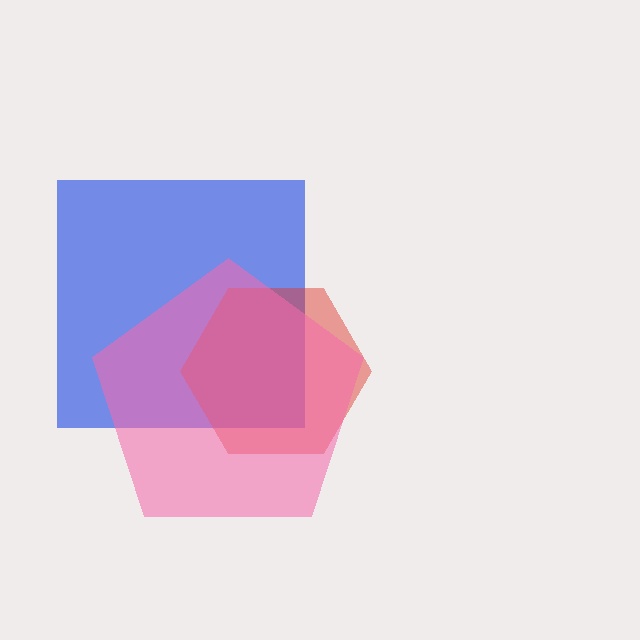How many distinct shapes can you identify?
There are 3 distinct shapes: a blue square, a red hexagon, a pink pentagon.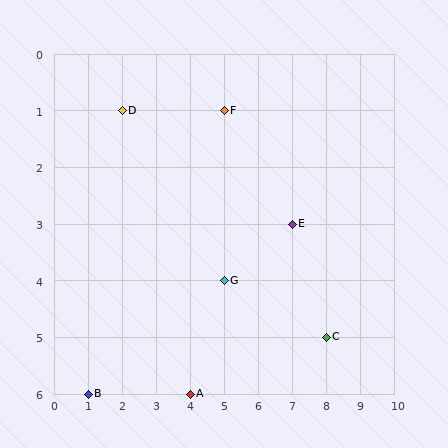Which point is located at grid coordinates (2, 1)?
Point D is at (2, 1).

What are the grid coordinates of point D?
Point D is at grid coordinates (2, 1).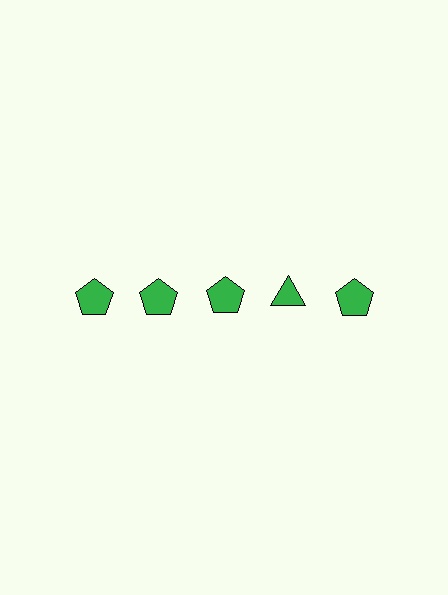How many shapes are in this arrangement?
There are 5 shapes arranged in a grid pattern.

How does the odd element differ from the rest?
It has a different shape: triangle instead of pentagon.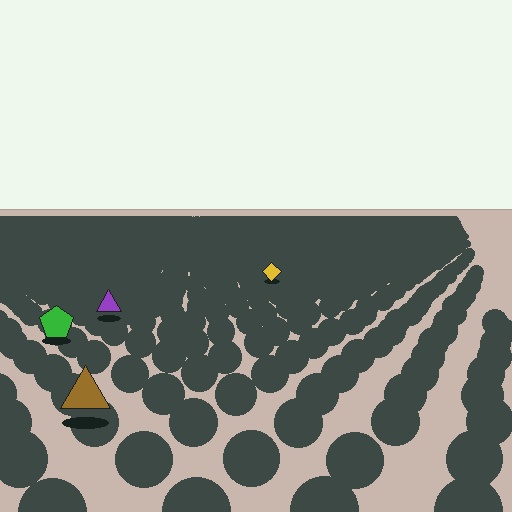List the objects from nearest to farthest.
From nearest to farthest: the brown triangle, the green pentagon, the purple triangle, the yellow diamond.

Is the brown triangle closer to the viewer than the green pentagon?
Yes. The brown triangle is closer — you can tell from the texture gradient: the ground texture is coarser near it.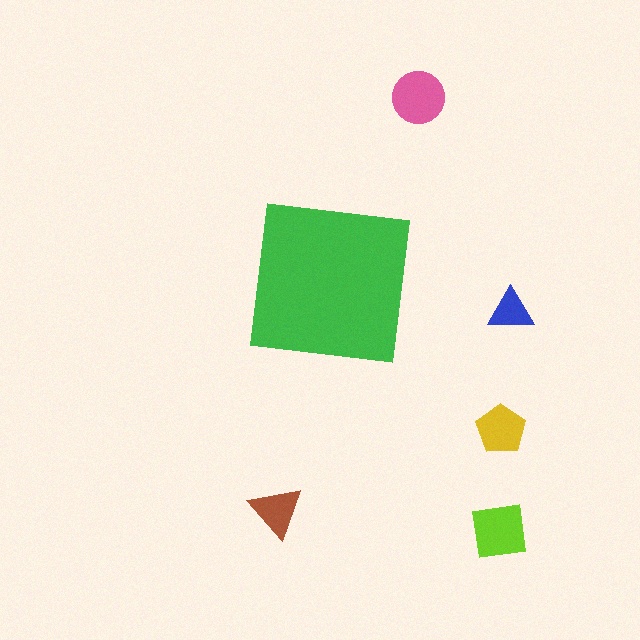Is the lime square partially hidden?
No, the lime square is fully visible.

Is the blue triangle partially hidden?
No, the blue triangle is fully visible.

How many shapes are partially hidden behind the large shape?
0 shapes are partially hidden.